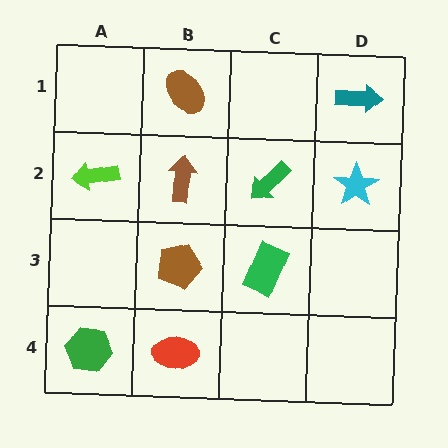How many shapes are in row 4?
2 shapes.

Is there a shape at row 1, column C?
No, that cell is empty.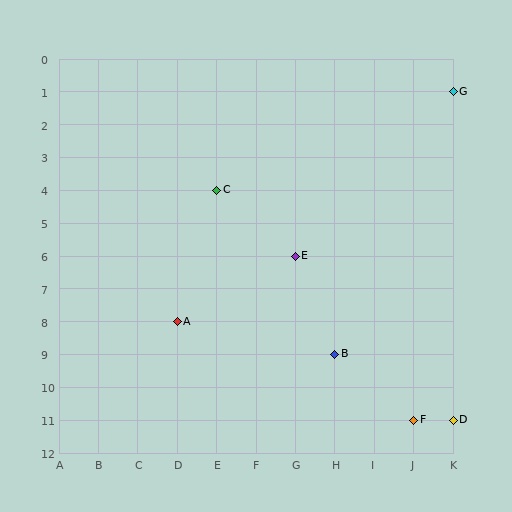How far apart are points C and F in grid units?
Points C and F are 5 columns and 7 rows apart (about 8.6 grid units diagonally).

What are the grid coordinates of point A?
Point A is at grid coordinates (D, 8).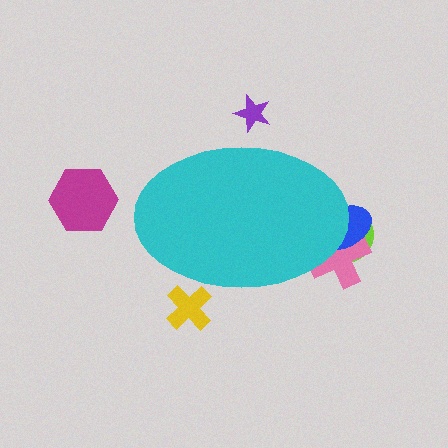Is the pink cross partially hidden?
Yes, the pink cross is partially hidden behind the cyan ellipse.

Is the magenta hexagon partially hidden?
No, the magenta hexagon is fully visible.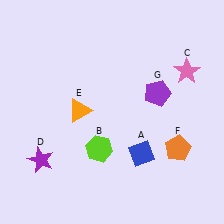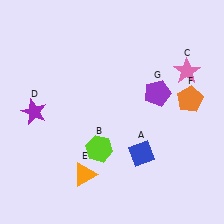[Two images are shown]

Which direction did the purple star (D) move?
The purple star (D) moved up.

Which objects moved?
The objects that moved are: the purple star (D), the orange triangle (E), the orange pentagon (F).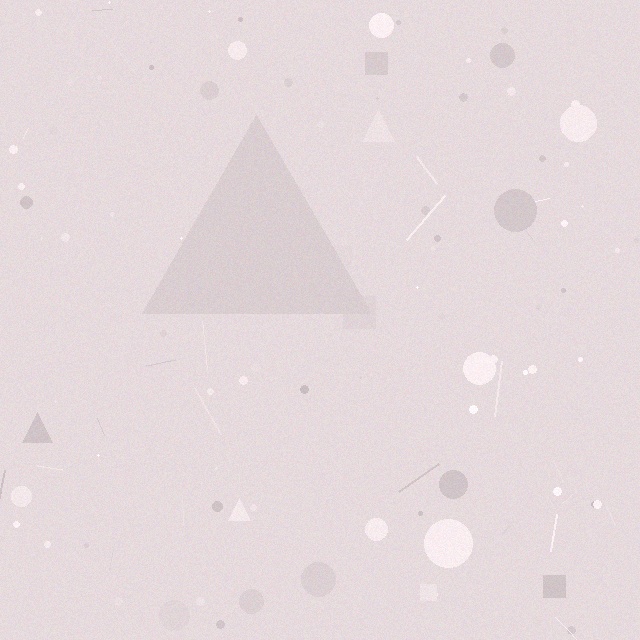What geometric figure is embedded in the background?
A triangle is embedded in the background.